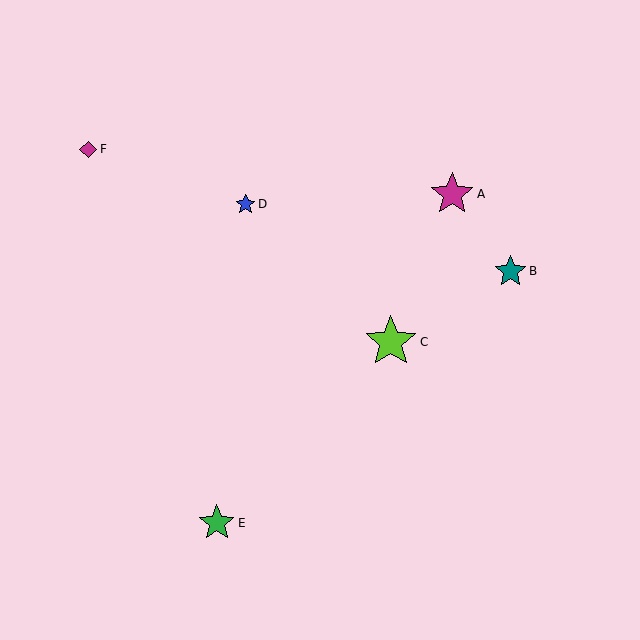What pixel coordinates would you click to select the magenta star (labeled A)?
Click at (452, 194) to select the magenta star A.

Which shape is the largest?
The lime star (labeled C) is the largest.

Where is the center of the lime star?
The center of the lime star is at (391, 342).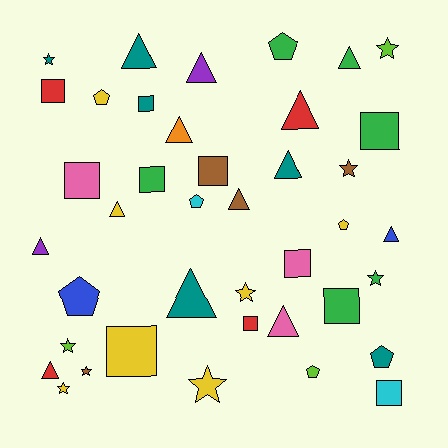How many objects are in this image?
There are 40 objects.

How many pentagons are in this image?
There are 7 pentagons.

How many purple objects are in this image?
There are 2 purple objects.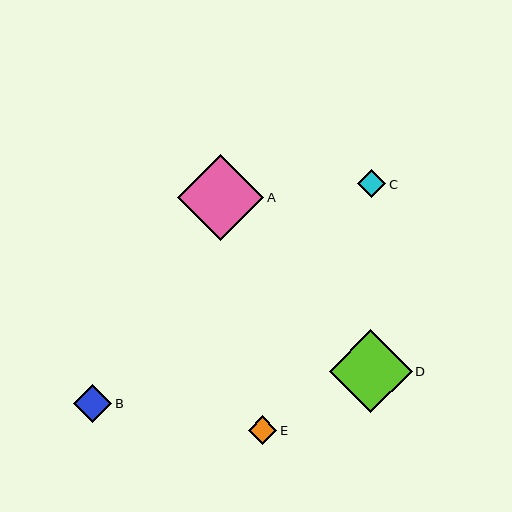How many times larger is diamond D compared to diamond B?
Diamond D is approximately 2.2 times the size of diamond B.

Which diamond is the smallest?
Diamond C is the smallest with a size of approximately 28 pixels.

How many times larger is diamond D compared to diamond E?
Diamond D is approximately 2.9 times the size of diamond E.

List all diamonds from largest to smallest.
From largest to smallest: A, D, B, E, C.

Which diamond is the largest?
Diamond A is the largest with a size of approximately 86 pixels.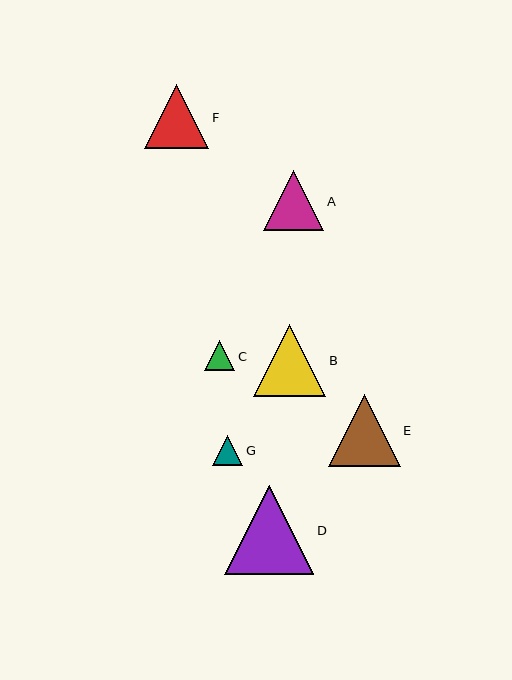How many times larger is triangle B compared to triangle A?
Triangle B is approximately 1.2 times the size of triangle A.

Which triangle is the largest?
Triangle D is the largest with a size of approximately 89 pixels.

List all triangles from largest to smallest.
From largest to smallest: D, B, E, F, A, G, C.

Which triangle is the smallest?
Triangle C is the smallest with a size of approximately 30 pixels.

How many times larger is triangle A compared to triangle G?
Triangle A is approximately 2.0 times the size of triangle G.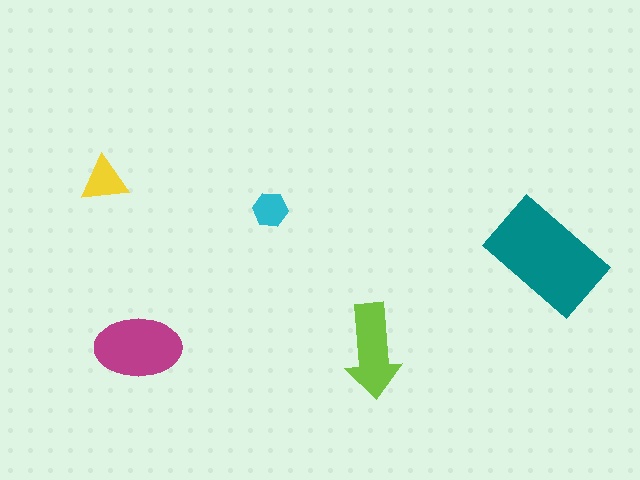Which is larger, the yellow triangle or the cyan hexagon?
The yellow triangle.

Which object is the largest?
The teal rectangle.